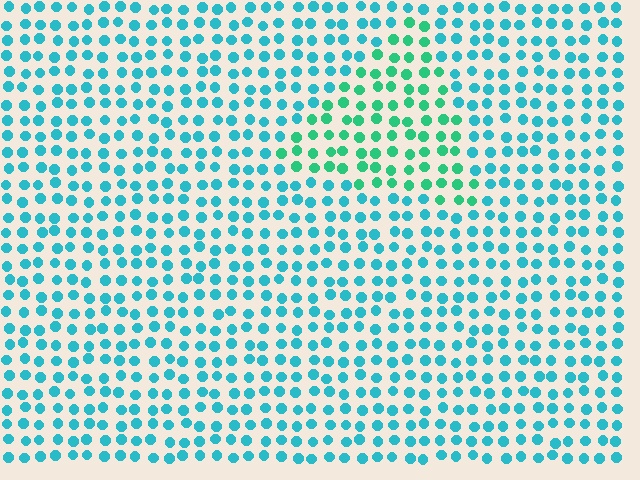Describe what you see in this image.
The image is filled with small cyan elements in a uniform arrangement. A triangle-shaped region is visible where the elements are tinted to a slightly different hue, forming a subtle color boundary.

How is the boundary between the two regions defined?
The boundary is defined purely by a slight shift in hue (about 34 degrees). Spacing, size, and orientation are identical on both sides.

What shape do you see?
I see a triangle.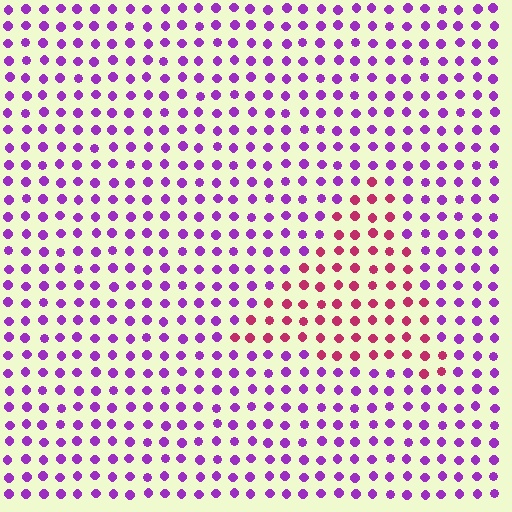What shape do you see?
I see a triangle.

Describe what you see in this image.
The image is filled with small purple elements in a uniform arrangement. A triangle-shaped region is visible where the elements are tinted to a slightly different hue, forming a subtle color boundary.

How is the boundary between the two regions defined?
The boundary is defined purely by a slight shift in hue (about 51 degrees). Spacing, size, and orientation are identical on both sides.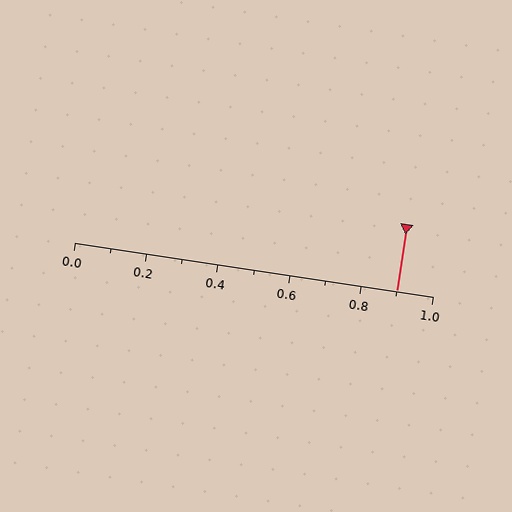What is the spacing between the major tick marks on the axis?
The major ticks are spaced 0.2 apart.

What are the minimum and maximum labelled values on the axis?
The axis runs from 0.0 to 1.0.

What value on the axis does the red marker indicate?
The marker indicates approximately 0.9.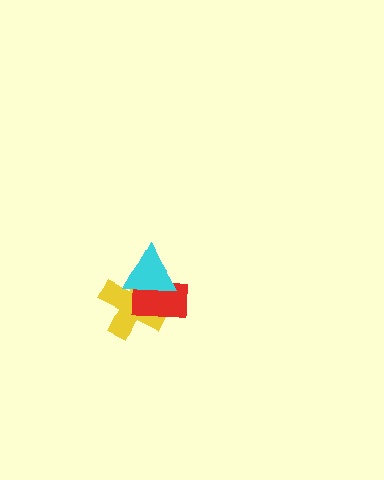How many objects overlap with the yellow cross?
2 objects overlap with the yellow cross.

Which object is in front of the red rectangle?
The cyan triangle is in front of the red rectangle.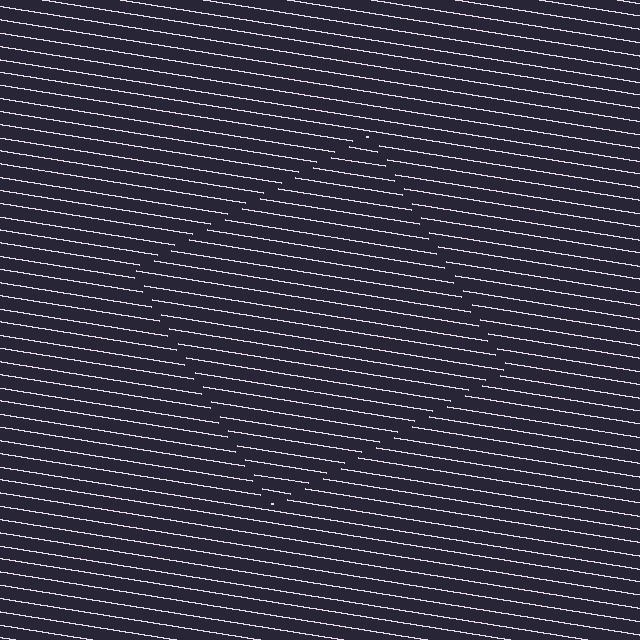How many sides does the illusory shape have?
4 sides — the line-ends trace a square.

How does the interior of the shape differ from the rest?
The interior of the shape contains the same grating, shifted by half a period — the contour is defined by the phase discontinuity where line-ends from the inner and outer gratings abut.